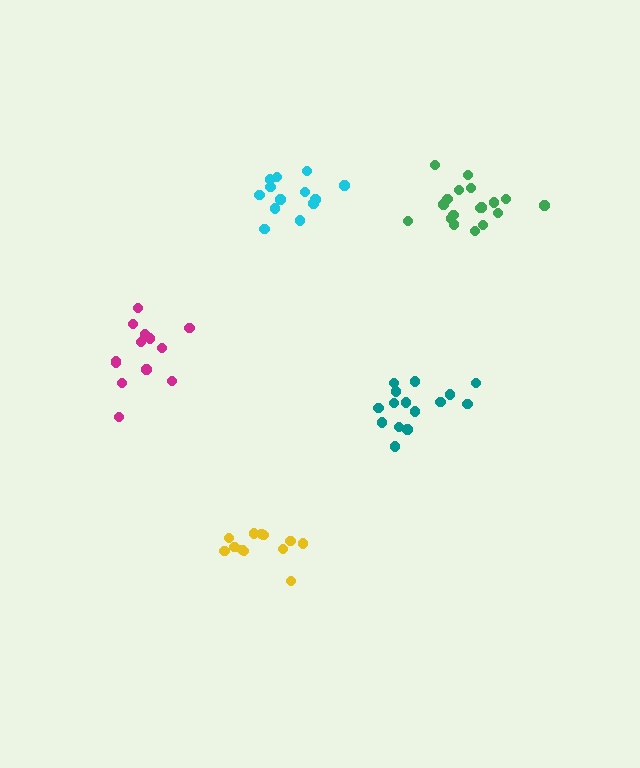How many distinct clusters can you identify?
There are 5 distinct clusters.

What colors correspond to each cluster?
The clusters are colored: magenta, green, yellow, cyan, teal.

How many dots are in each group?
Group 1: 13 dots, Group 2: 18 dots, Group 3: 13 dots, Group 4: 13 dots, Group 5: 15 dots (72 total).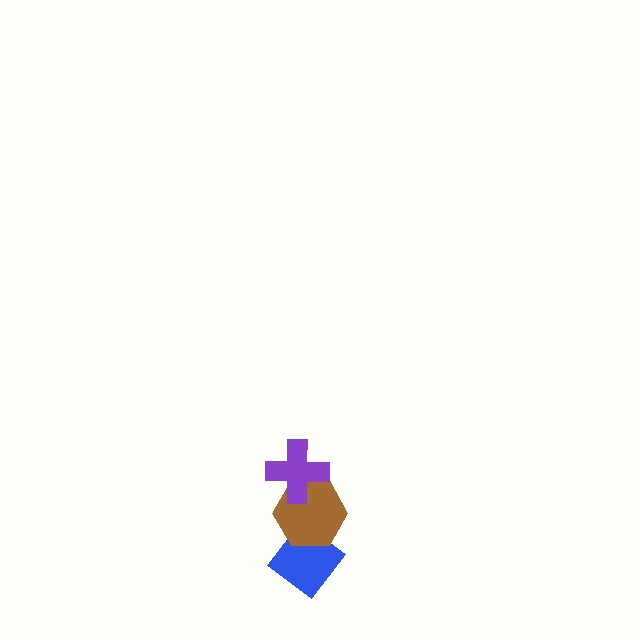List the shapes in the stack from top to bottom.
From top to bottom: the purple cross, the brown hexagon, the blue diamond.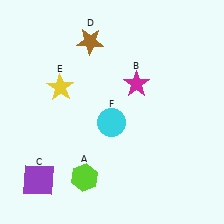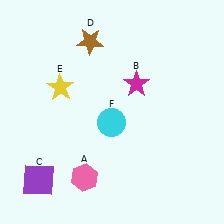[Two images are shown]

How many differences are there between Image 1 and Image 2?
There is 1 difference between the two images.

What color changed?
The hexagon (A) changed from lime in Image 1 to pink in Image 2.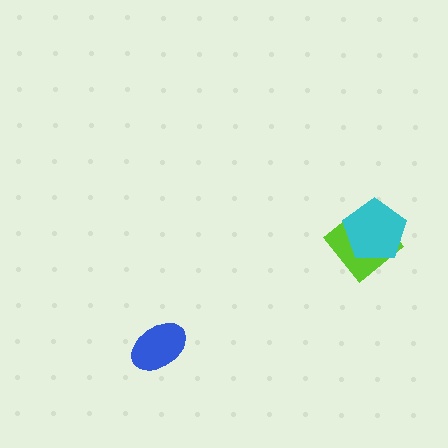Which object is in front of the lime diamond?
The cyan pentagon is in front of the lime diamond.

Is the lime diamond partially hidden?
Yes, it is partially covered by another shape.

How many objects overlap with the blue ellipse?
0 objects overlap with the blue ellipse.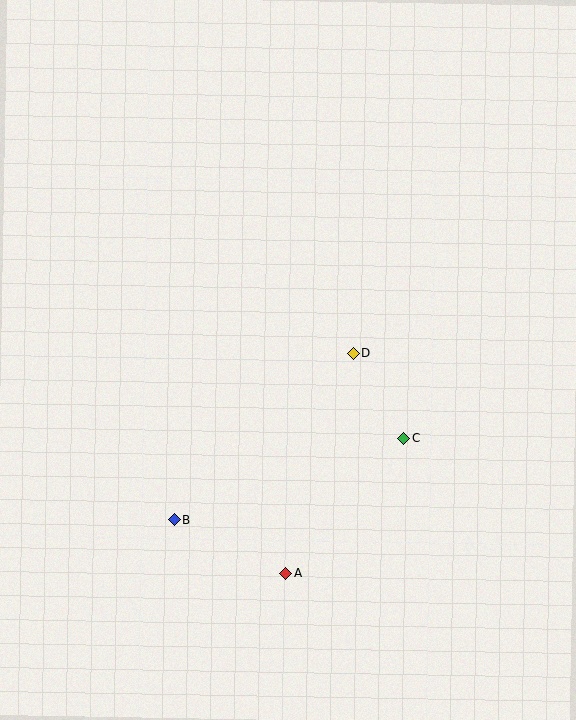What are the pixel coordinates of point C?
Point C is at (403, 438).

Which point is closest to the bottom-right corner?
Point A is closest to the bottom-right corner.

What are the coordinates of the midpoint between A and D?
The midpoint between A and D is at (320, 463).